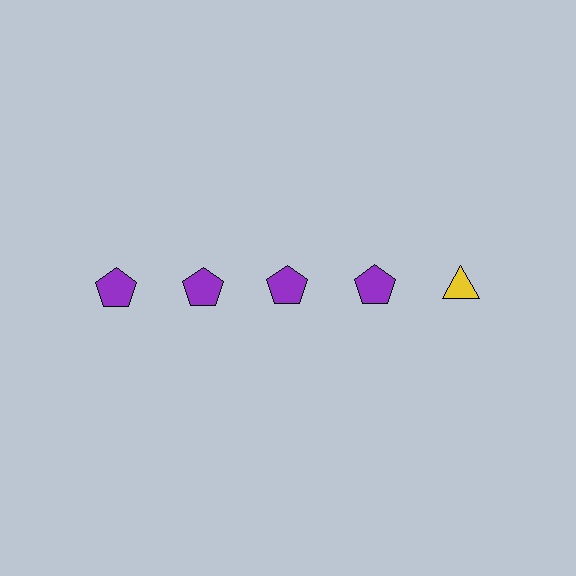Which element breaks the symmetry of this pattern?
The yellow triangle in the top row, rightmost column breaks the symmetry. All other shapes are purple pentagons.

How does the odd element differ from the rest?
It differs in both color (yellow instead of purple) and shape (triangle instead of pentagon).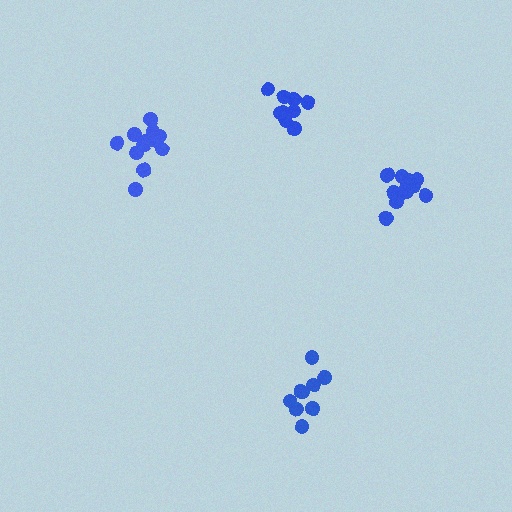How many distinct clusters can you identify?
There are 4 distinct clusters.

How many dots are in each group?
Group 1: 12 dots, Group 2: 9 dots, Group 3: 9 dots, Group 4: 12 dots (42 total).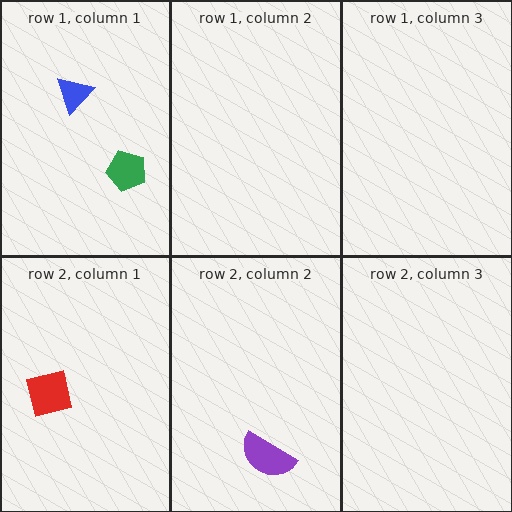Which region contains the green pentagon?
The row 1, column 1 region.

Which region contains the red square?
The row 2, column 1 region.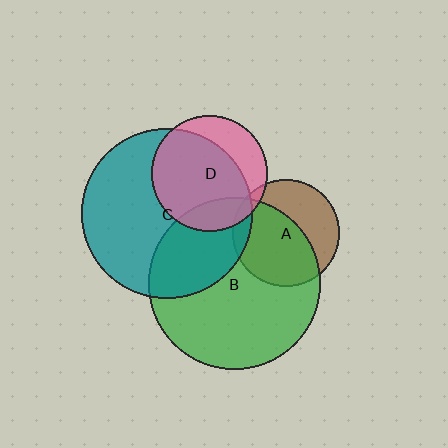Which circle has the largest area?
Circle B (green).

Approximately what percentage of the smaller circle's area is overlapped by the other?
Approximately 60%.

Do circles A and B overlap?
Yes.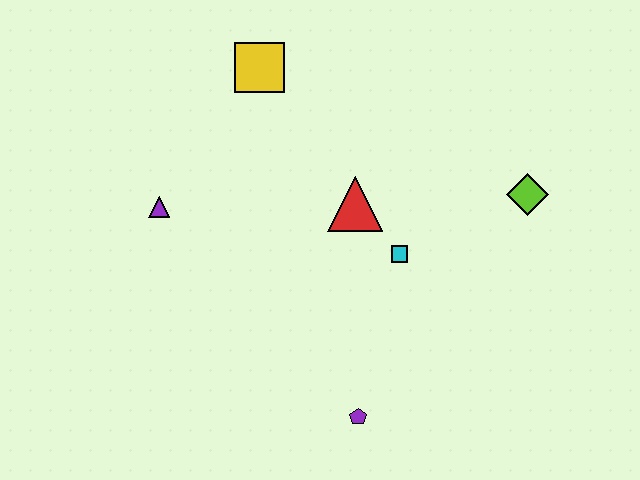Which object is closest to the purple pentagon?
The cyan square is closest to the purple pentagon.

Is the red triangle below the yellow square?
Yes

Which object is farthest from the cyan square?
The purple triangle is farthest from the cyan square.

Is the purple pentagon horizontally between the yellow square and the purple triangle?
No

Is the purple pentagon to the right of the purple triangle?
Yes